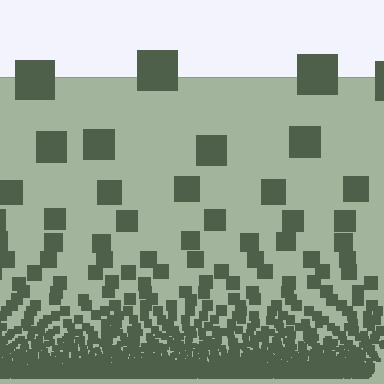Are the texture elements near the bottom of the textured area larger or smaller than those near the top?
Smaller. The gradient is inverted — elements near the bottom are smaller and denser.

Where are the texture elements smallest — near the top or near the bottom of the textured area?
Near the bottom.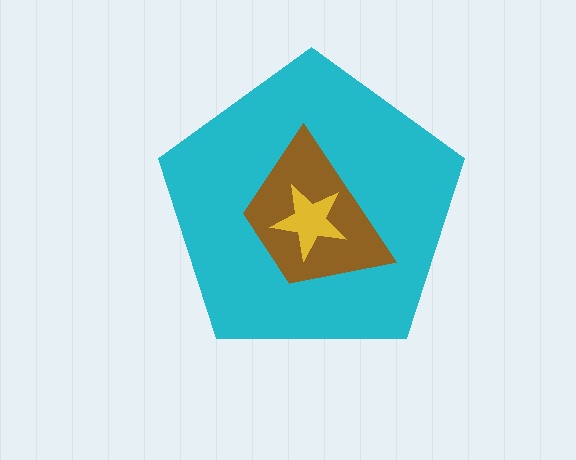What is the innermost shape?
The yellow star.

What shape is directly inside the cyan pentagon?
The brown trapezoid.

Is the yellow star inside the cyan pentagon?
Yes.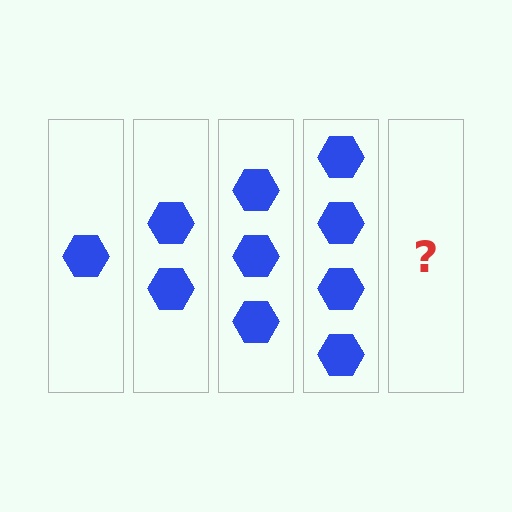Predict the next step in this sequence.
The next step is 5 hexagons.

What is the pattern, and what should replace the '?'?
The pattern is that each step adds one more hexagon. The '?' should be 5 hexagons.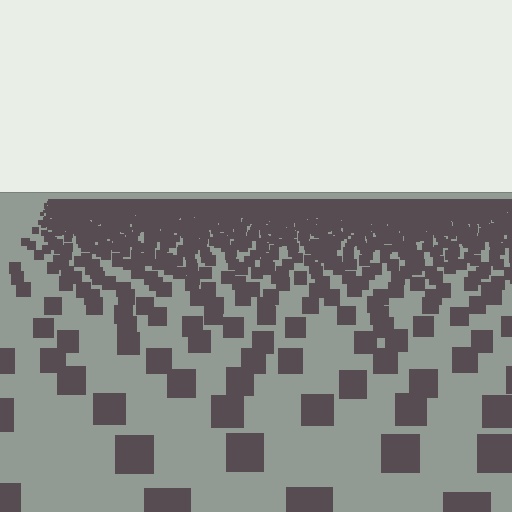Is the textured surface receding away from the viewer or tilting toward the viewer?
The surface is receding away from the viewer. Texture elements get smaller and denser toward the top.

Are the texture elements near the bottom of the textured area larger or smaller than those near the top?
Larger. Near the bottom, elements are closer to the viewer and appear at a bigger on-screen size.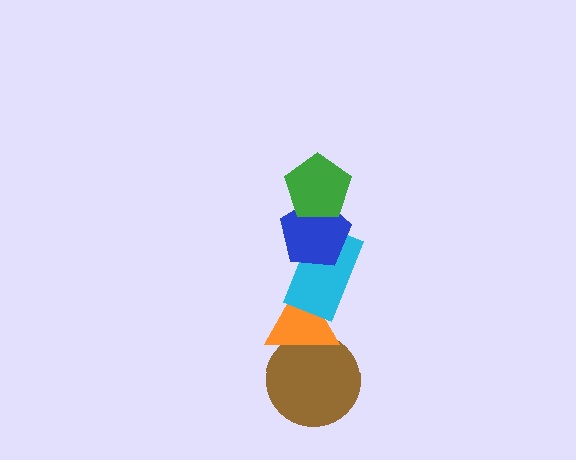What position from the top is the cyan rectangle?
The cyan rectangle is 3rd from the top.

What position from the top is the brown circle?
The brown circle is 5th from the top.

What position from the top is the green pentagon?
The green pentagon is 1st from the top.